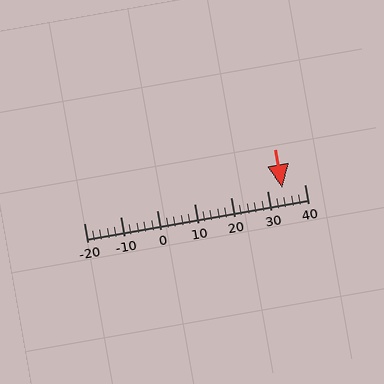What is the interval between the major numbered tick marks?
The major tick marks are spaced 10 units apart.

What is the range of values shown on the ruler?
The ruler shows values from -20 to 40.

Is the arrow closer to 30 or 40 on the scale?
The arrow is closer to 30.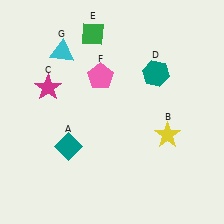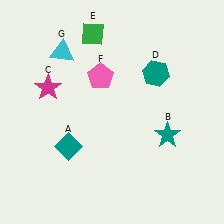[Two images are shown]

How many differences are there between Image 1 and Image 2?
There is 1 difference between the two images.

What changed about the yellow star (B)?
In Image 1, B is yellow. In Image 2, it changed to teal.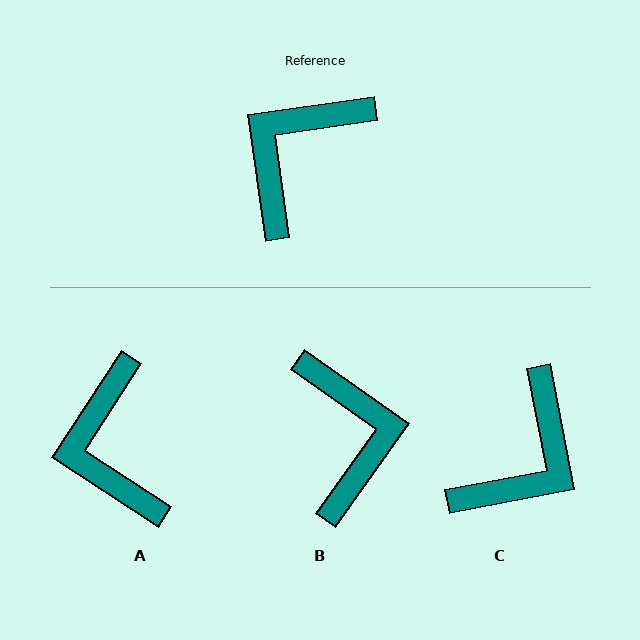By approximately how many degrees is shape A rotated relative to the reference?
Approximately 49 degrees counter-clockwise.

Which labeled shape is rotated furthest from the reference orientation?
C, about 177 degrees away.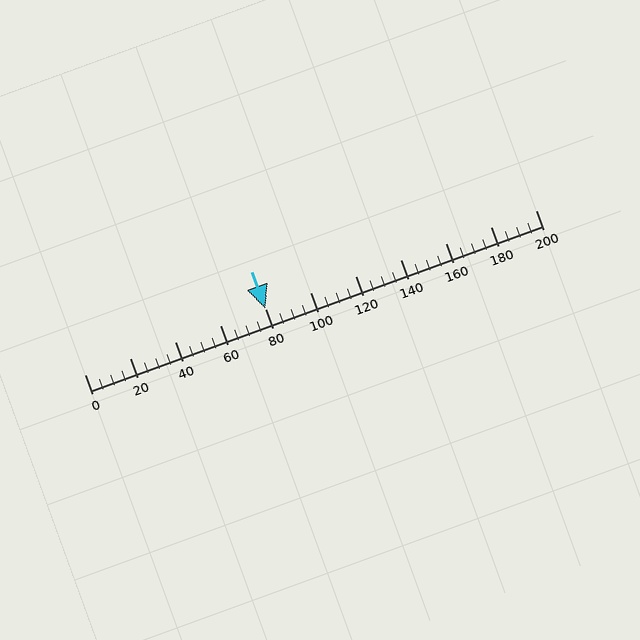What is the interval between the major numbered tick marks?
The major tick marks are spaced 20 units apart.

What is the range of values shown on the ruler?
The ruler shows values from 0 to 200.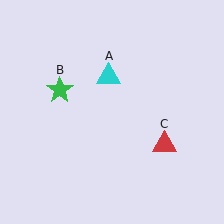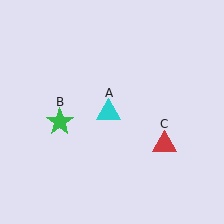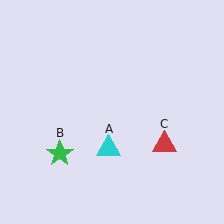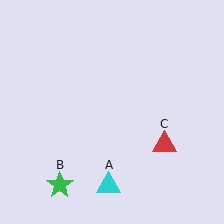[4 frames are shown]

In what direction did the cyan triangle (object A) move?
The cyan triangle (object A) moved down.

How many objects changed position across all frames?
2 objects changed position: cyan triangle (object A), green star (object B).